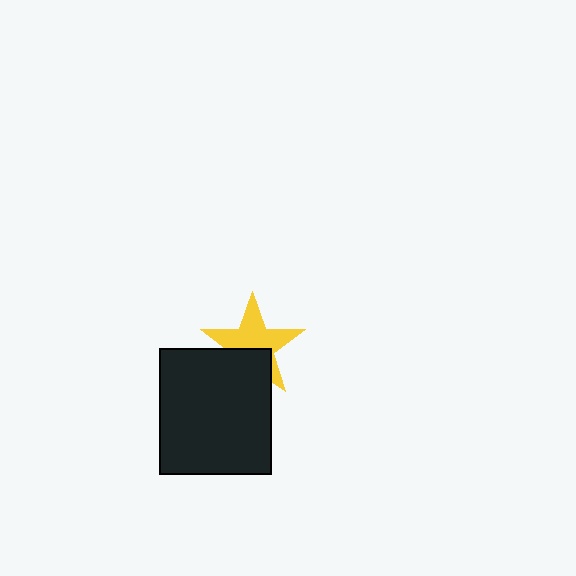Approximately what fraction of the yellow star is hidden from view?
Roughly 37% of the yellow star is hidden behind the black rectangle.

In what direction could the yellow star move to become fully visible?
The yellow star could move up. That would shift it out from behind the black rectangle entirely.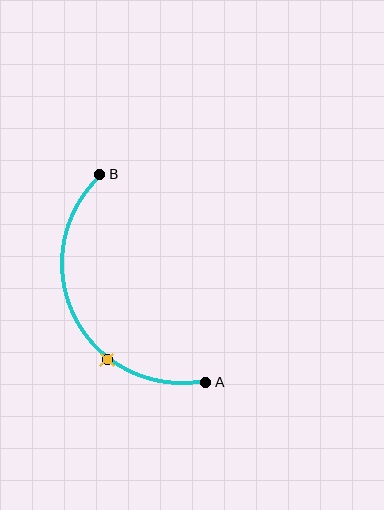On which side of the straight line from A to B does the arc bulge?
The arc bulges to the left of the straight line connecting A and B.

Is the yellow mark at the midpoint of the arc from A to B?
No. The yellow mark lies on the arc but is closer to endpoint A. The arc midpoint would be at the point on the curve equidistant along the arc from both A and B.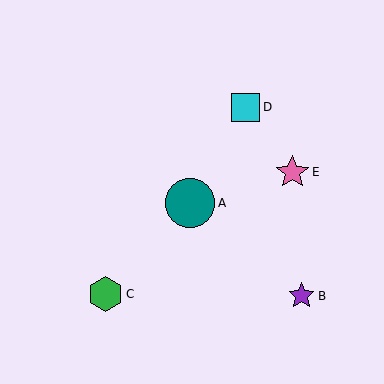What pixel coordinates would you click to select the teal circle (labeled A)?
Click at (190, 203) to select the teal circle A.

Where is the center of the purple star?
The center of the purple star is at (302, 296).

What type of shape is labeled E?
Shape E is a pink star.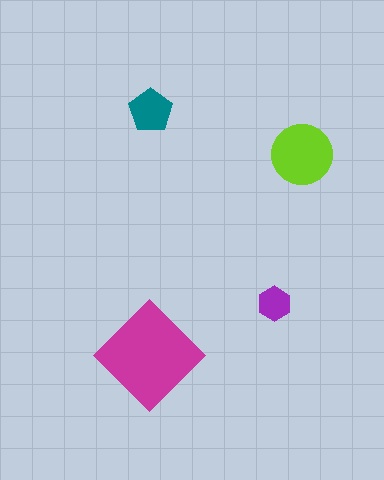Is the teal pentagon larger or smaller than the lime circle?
Smaller.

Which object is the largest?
The magenta diamond.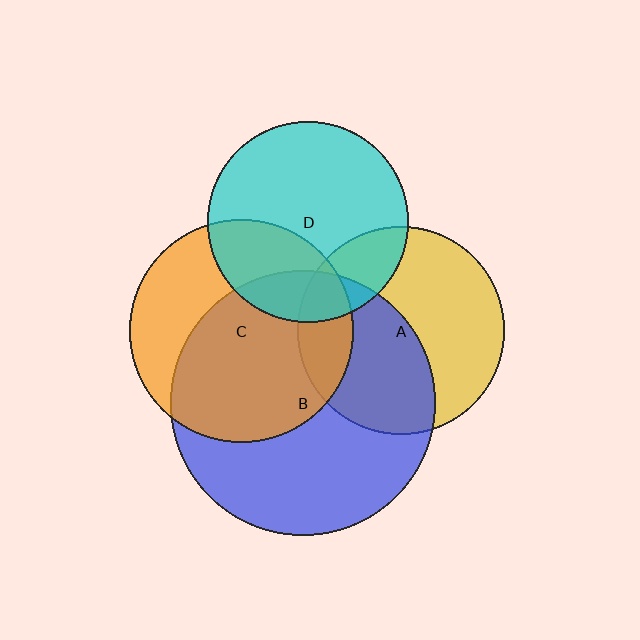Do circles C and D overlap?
Yes.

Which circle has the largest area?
Circle B (blue).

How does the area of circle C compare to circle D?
Approximately 1.2 times.